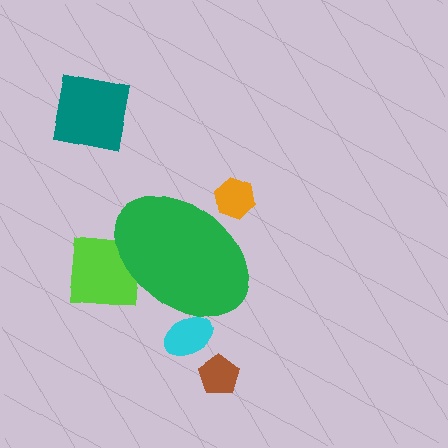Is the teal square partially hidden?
No, the teal square is fully visible.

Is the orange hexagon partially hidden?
Yes, the orange hexagon is partially hidden behind the green ellipse.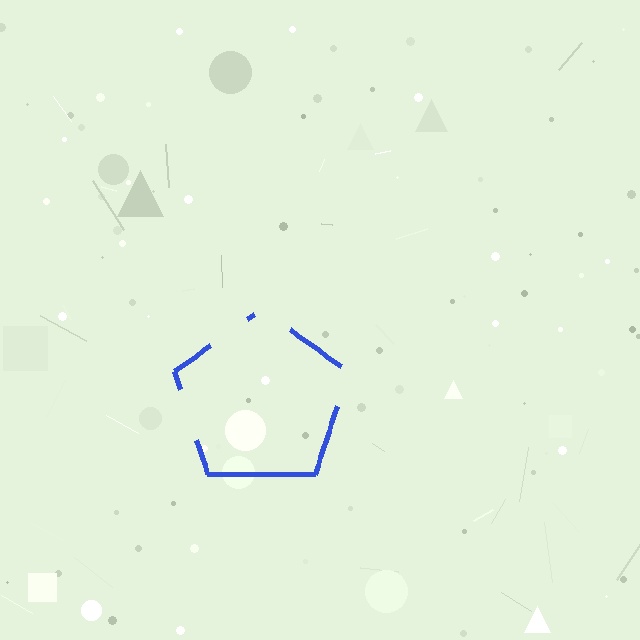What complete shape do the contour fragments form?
The contour fragments form a pentagon.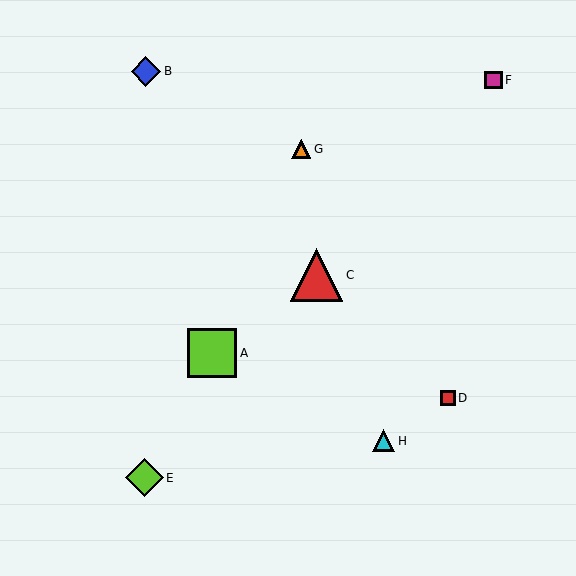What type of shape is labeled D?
Shape D is a red square.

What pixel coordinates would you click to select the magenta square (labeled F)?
Click at (493, 80) to select the magenta square F.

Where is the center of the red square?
The center of the red square is at (448, 398).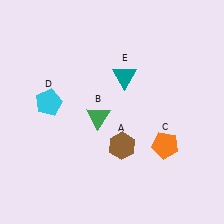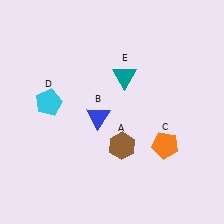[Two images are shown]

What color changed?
The triangle (B) changed from green in Image 1 to blue in Image 2.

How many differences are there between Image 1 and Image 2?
There is 1 difference between the two images.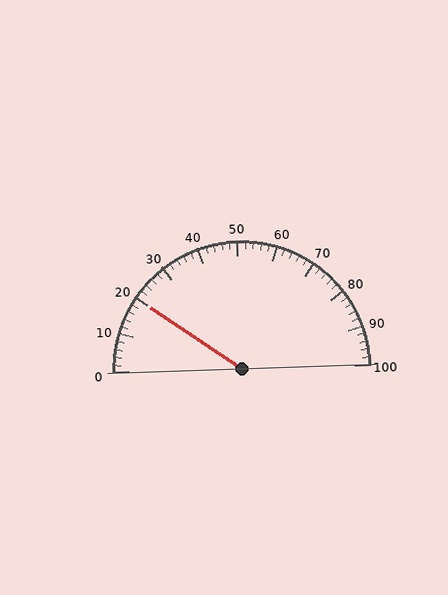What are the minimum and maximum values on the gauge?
The gauge ranges from 0 to 100.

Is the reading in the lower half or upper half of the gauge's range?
The reading is in the lower half of the range (0 to 100).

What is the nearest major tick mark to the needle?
The nearest major tick mark is 20.